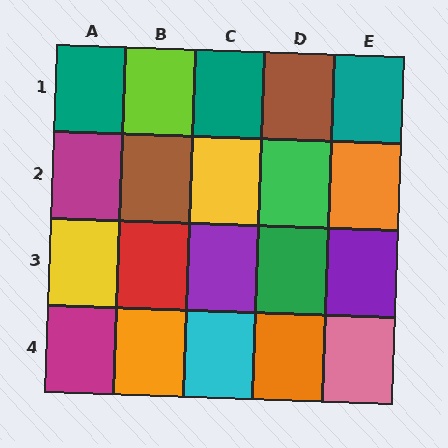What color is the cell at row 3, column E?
Purple.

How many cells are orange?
3 cells are orange.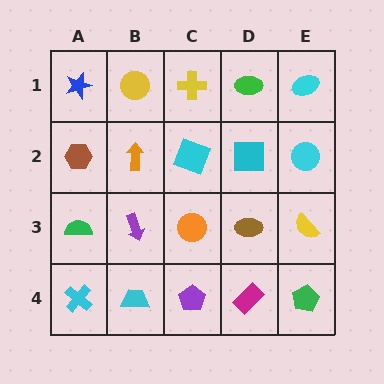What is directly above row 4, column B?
A purple arrow.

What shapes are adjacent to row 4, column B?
A purple arrow (row 3, column B), a cyan cross (row 4, column A), a purple pentagon (row 4, column C).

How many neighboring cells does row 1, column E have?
2.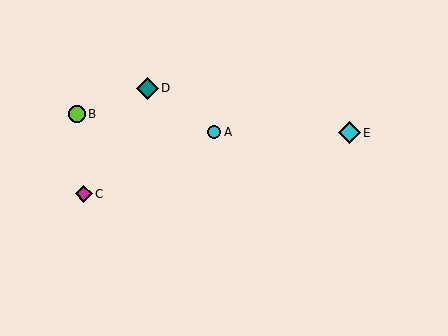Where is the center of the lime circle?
The center of the lime circle is at (77, 114).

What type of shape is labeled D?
Shape D is a teal diamond.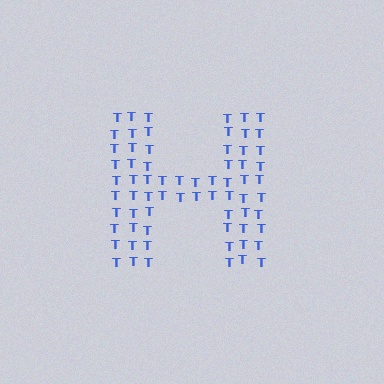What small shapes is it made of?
It is made of small letter T's.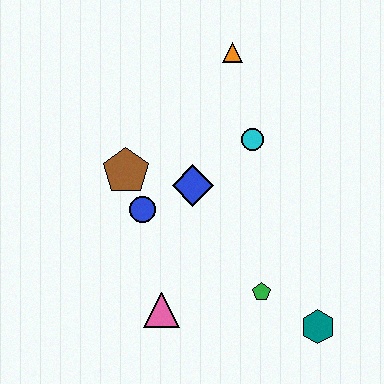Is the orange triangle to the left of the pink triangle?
No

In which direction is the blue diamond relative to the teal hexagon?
The blue diamond is above the teal hexagon.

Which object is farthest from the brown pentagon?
The teal hexagon is farthest from the brown pentagon.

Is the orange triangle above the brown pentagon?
Yes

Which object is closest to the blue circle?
The brown pentagon is closest to the blue circle.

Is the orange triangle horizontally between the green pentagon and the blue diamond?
Yes